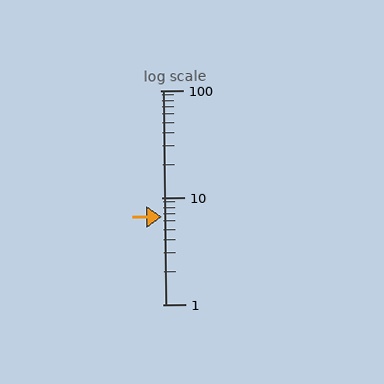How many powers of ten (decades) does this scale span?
The scale spans 2 decades, from 1 to 100.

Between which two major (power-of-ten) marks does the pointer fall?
The pointer is between 1 and 10.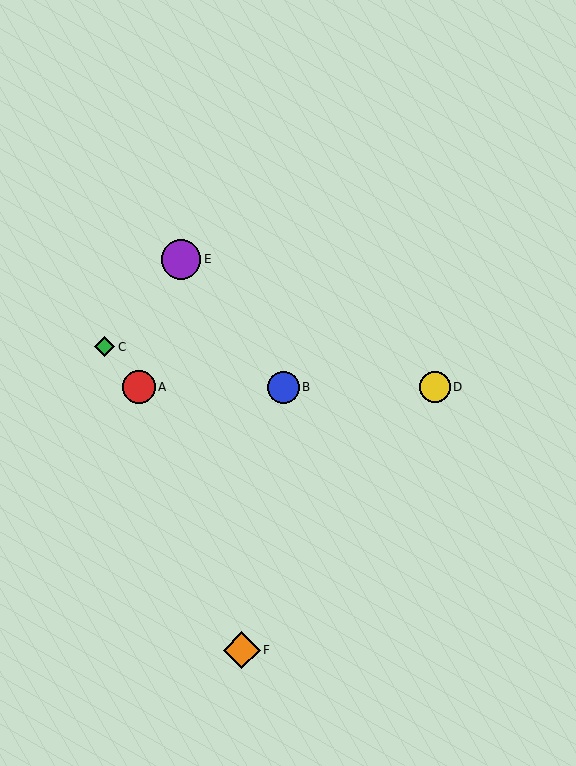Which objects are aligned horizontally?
Objects A, B, D are aligned horizontally.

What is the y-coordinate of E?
Object E is at y≈259.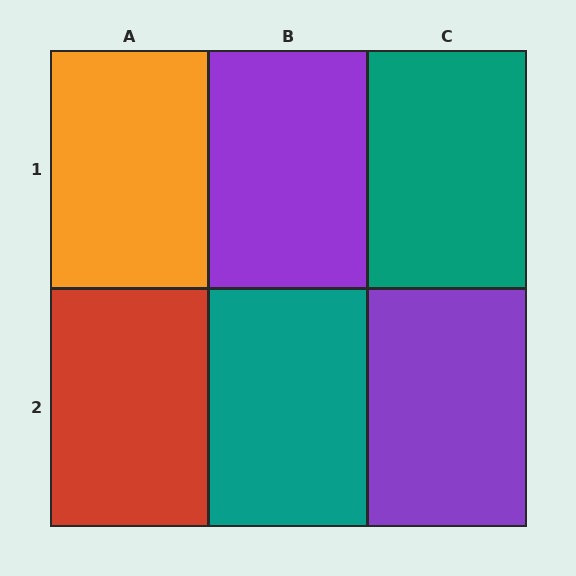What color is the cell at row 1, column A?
Orange.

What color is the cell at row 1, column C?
Teal.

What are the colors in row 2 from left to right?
Red, teal, purple.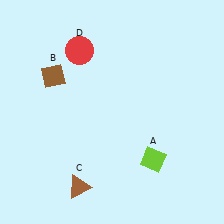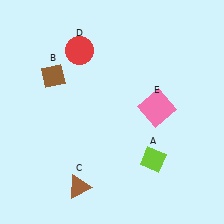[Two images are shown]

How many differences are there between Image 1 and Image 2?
There is 1 difference between the two images.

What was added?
A pink square (E) was added in Image 2.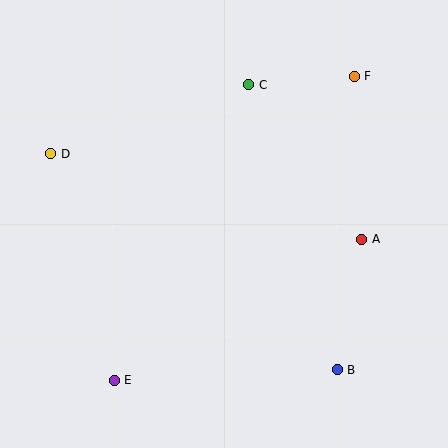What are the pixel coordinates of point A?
Point A is at (362, 239).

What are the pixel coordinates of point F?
Point F is at (354, 76).